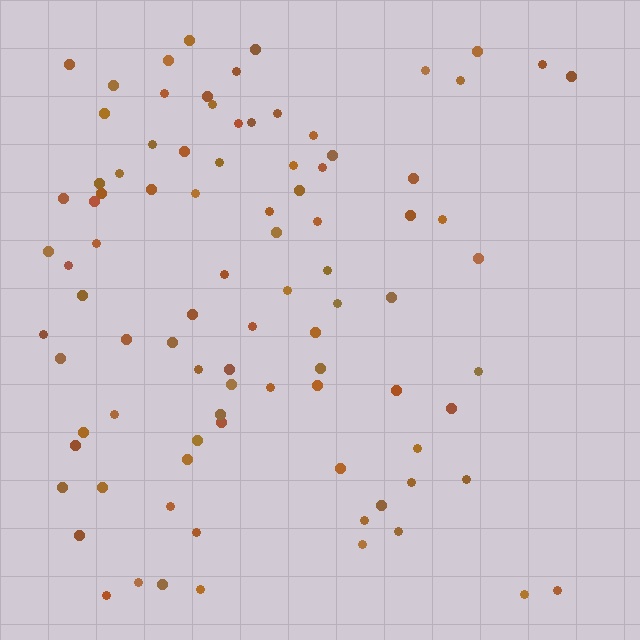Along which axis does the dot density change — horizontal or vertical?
Horizontal.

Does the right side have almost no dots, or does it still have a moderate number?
Still a moderate number, just noticeably fewer than the left.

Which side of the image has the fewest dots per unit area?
The right.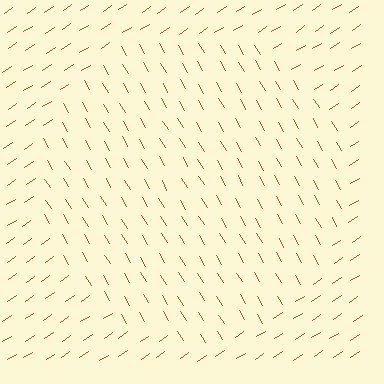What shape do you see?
I see a circle.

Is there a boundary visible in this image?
Yes, there is a texture boundary formed by a change in line orientation.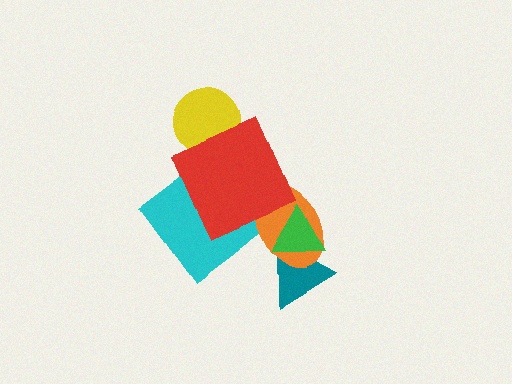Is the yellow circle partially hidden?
Yes, it is partially covered by another shape.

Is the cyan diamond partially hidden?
Yes, it is partially covered by another shape.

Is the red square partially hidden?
No, no other shape covers it.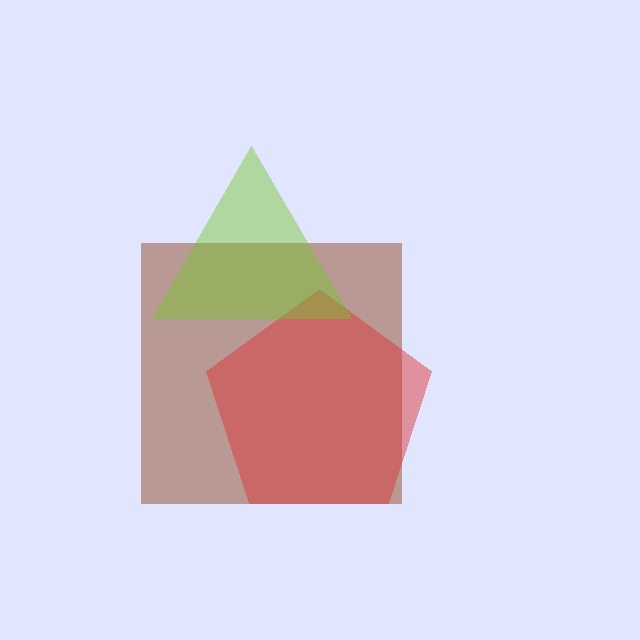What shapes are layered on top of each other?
The layered shapes are: a brown square, a red pentagon, a lime triangle.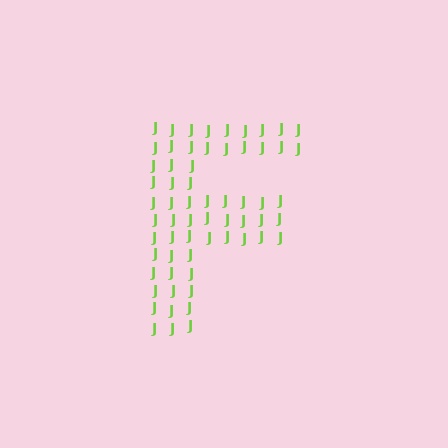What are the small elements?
The small elements are letter J's.